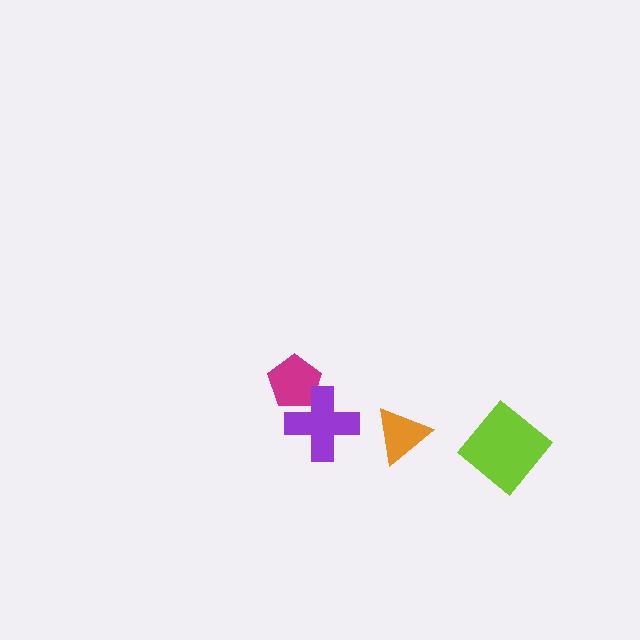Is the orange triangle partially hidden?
No, no other shape covers it.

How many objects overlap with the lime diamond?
0 objects overlap with the lime diamond.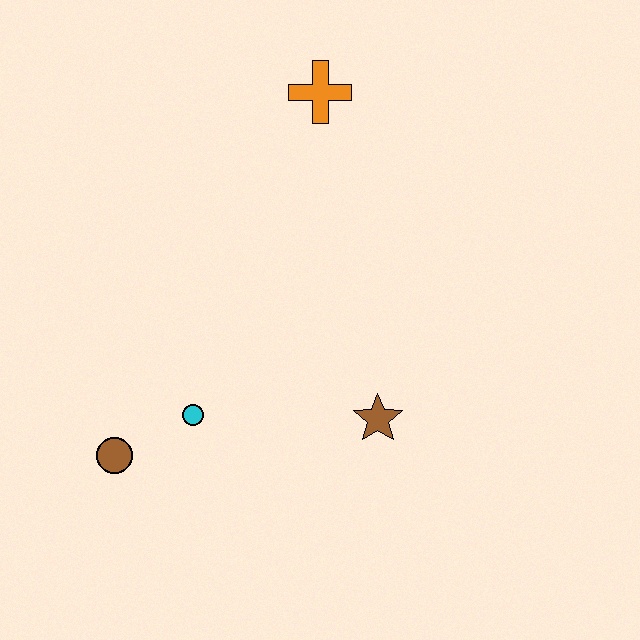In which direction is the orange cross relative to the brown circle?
The orange cross is above the brown circle.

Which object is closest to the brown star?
The cyan circle is closest to the brown star.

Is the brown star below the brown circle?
No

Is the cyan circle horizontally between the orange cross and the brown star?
No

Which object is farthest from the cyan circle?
The orange cross is farthest from the cyan circle.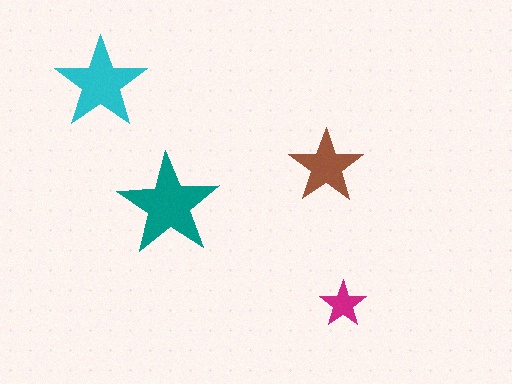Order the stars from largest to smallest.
the teal one, the cyan one, the brown one, the magenta one.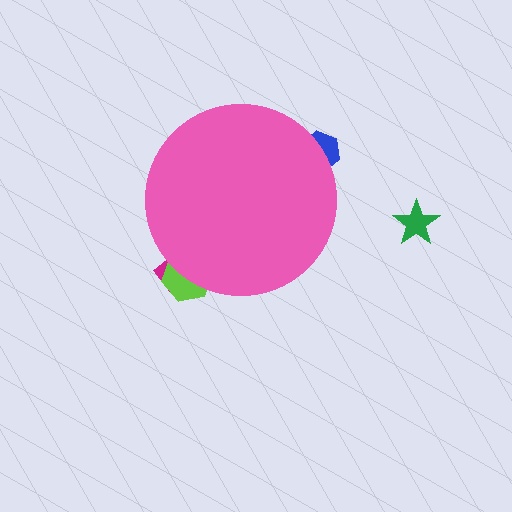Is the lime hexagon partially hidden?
Yes, the lime hexagon is partially hidden behind the pink circle.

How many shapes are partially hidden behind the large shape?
3 shapes are partially hidden.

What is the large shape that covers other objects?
A pink circle.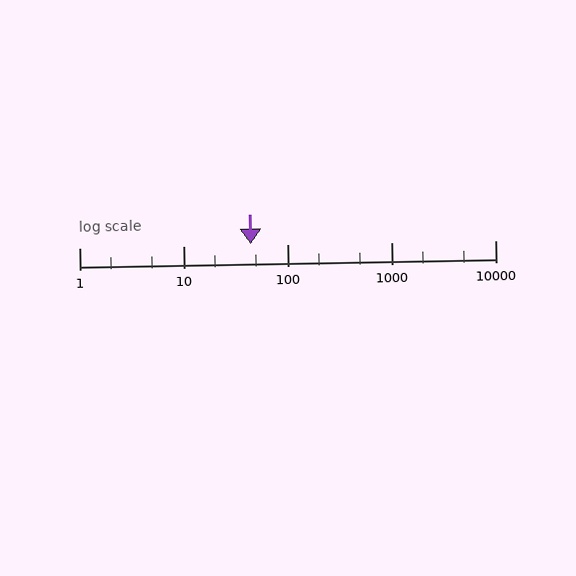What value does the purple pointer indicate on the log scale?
The pointer indicates approximately 45.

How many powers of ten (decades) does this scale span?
The scale spans 4 decades, from 1 to 10000.